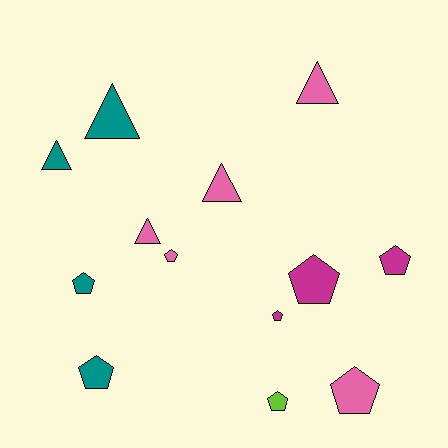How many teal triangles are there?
There are 2 teal triangles.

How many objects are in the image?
There are 13 objects.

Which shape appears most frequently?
Pentagon, with 8 objects.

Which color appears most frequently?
Pink, with 5 objects.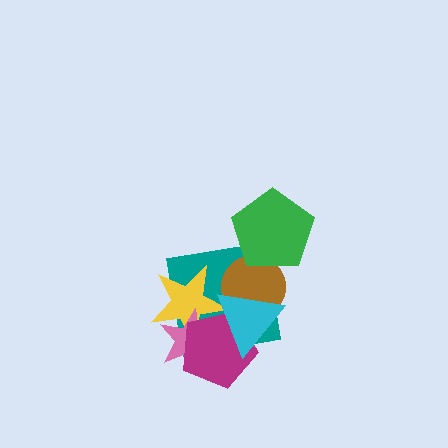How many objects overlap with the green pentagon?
1 object overlaps with the green pentagon.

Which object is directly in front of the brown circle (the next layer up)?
The cyan triangle is directly in front of the brown circle.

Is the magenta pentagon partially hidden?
Yes, it is partially covered by another shape.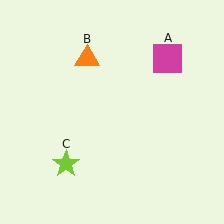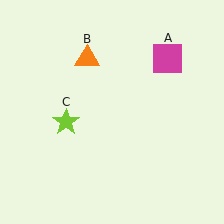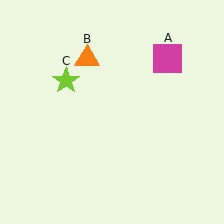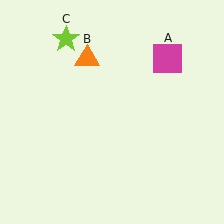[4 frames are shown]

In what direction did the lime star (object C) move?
The lime star (object C) moved up.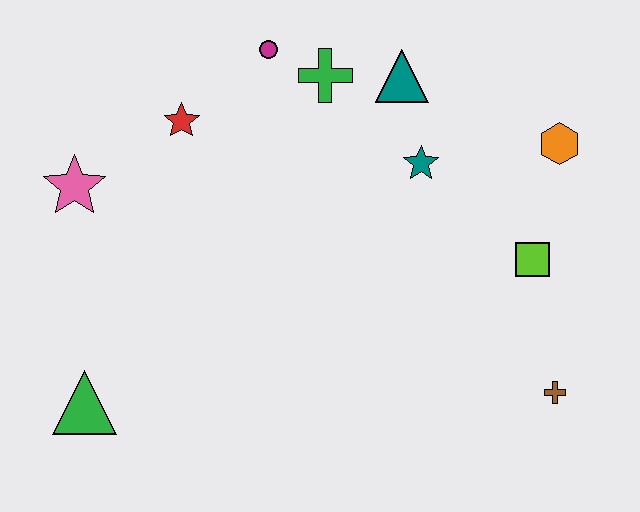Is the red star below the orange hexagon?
No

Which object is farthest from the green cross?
The green triangle is farthest from the green cross.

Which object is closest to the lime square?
The orange hexagon is closest to the lime square.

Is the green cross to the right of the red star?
Yes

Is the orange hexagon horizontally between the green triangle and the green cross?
No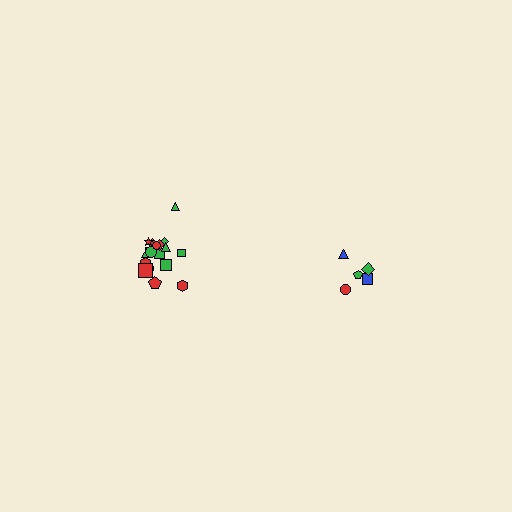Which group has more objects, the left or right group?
The left group.